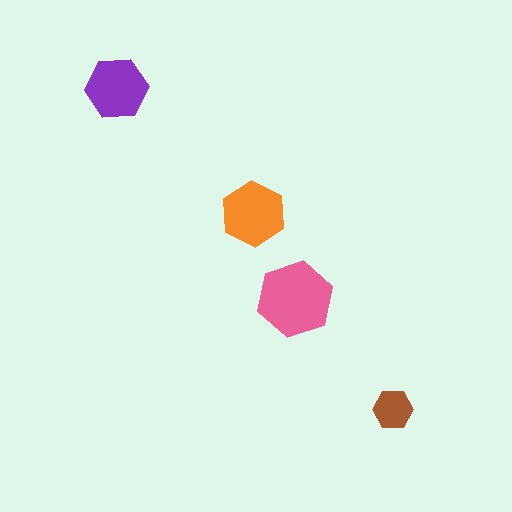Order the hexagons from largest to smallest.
the pink one, the orange one, the purple one, the brown one.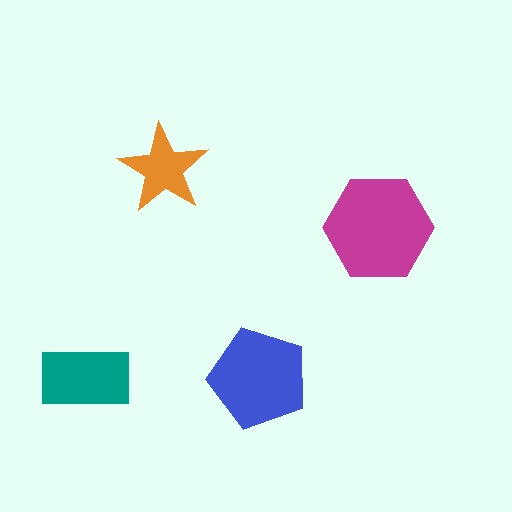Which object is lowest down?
The blue pentagon is bottommost.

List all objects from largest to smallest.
The magenta hexagon, the blue pentagon, the teal rectangle, the orange star.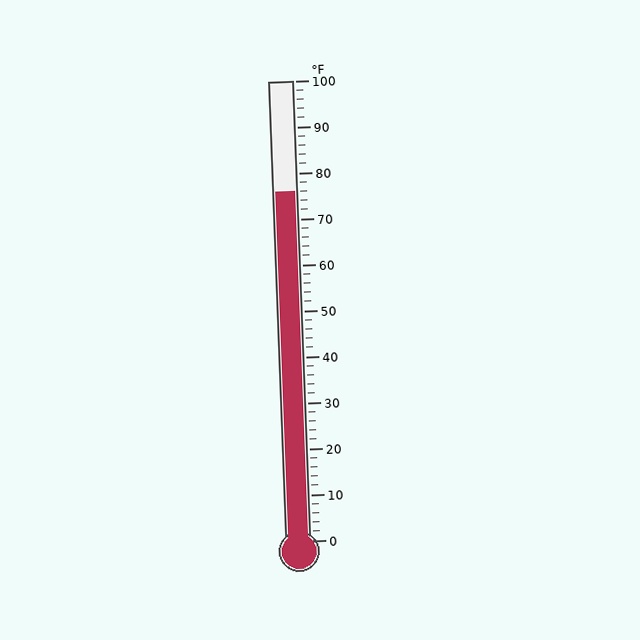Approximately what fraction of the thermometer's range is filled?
The thermometer is filled to approximately 75% of its range.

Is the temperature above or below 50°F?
The temperature is above 50°F.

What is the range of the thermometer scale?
The thermometer scale ranges from 0°F to 100°F.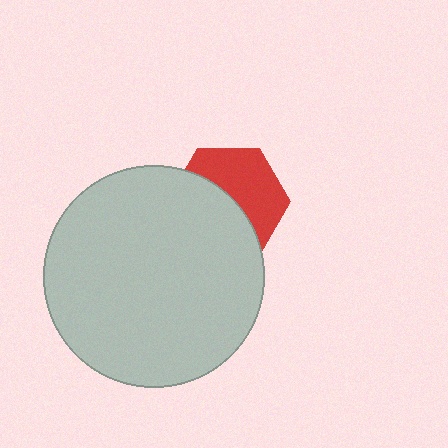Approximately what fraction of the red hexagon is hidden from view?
Roughly 51% of the red hexagon is hidden behind the light gray circle.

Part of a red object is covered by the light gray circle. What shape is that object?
It is a hexagon.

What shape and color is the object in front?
The object in front is a light gray circle.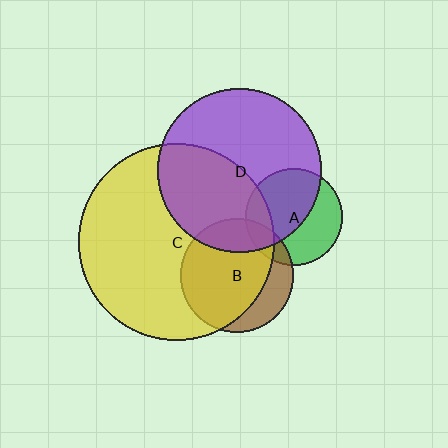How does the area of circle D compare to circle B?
Approximately 2.1 times.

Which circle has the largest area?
Circle C (yellow).